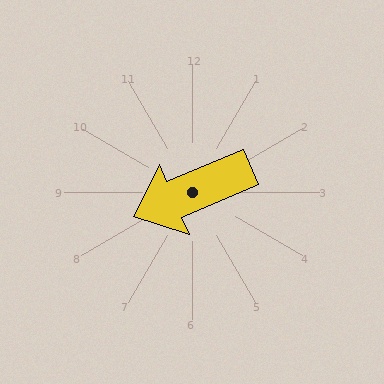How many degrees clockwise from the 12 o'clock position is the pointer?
Approximately 247 degrees.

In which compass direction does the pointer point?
Southwest.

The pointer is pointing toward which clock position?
Roughly 8 o'clock.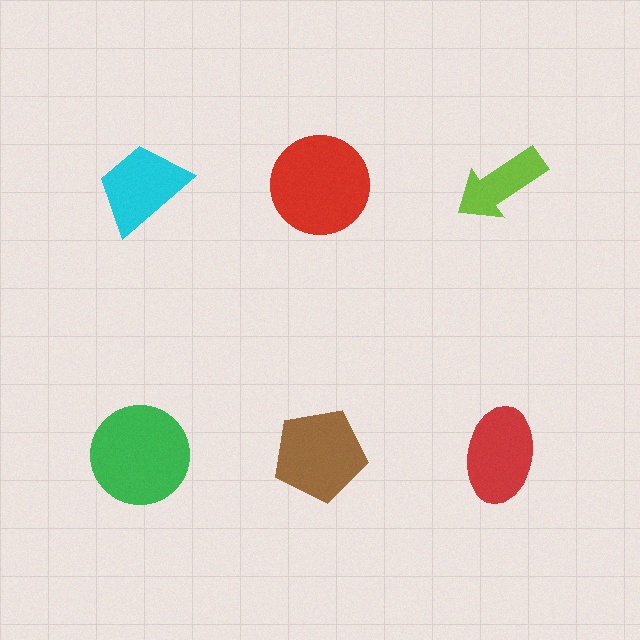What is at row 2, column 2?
A brown pentagon.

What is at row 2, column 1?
A green circle.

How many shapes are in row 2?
3 shapes.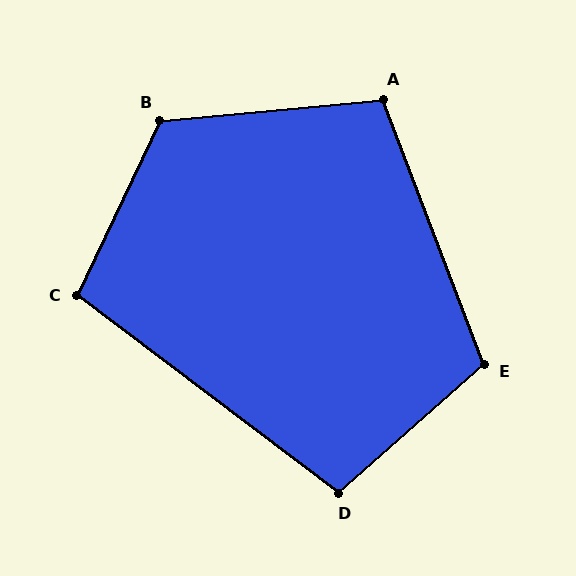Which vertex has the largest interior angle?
B, at approximately 121 degrees.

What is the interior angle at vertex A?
Approximately 106 degrees (obtuse).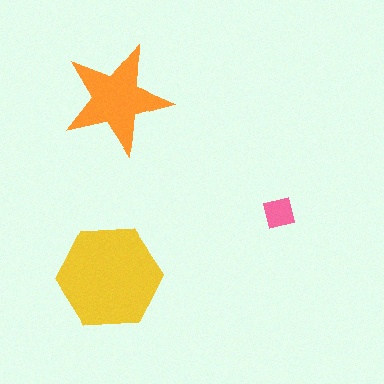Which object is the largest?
The yellow hexagon.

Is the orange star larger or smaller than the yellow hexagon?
Smaller.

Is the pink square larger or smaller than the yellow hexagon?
Smaller.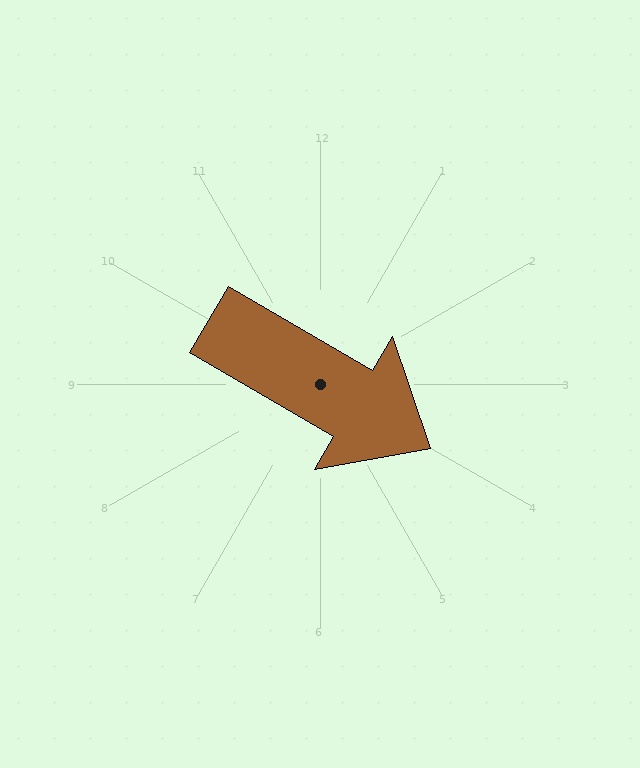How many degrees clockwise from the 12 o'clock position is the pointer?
Approximately 120 degrees.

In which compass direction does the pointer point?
Southeast.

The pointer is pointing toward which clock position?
Roughly 4 o'clock.